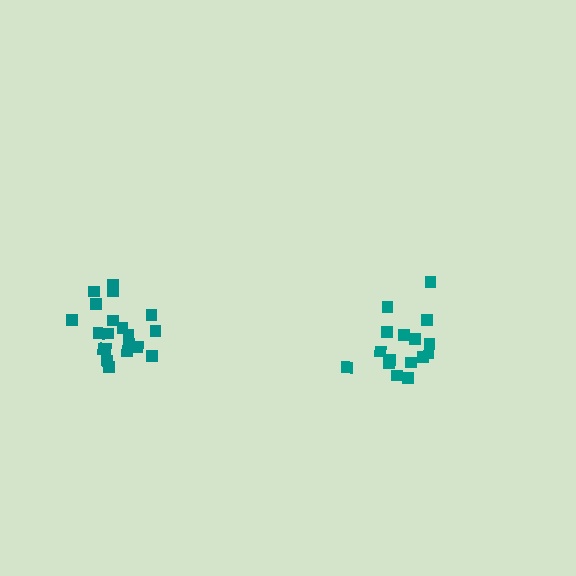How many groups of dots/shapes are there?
There are 2 groups.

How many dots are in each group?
Group 1: 20 dots, Group 2: 16 dots (36 total).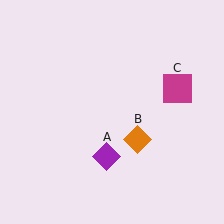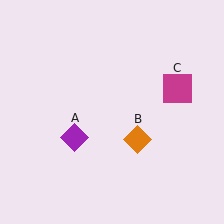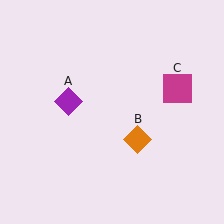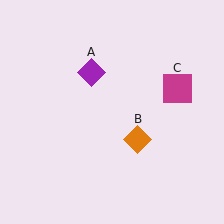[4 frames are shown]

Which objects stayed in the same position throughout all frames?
Orange diamond (object B) and magenta square (object C) remained stationary.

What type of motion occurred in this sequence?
The purple diamond (object A) rotated clockwise around the center of the scene.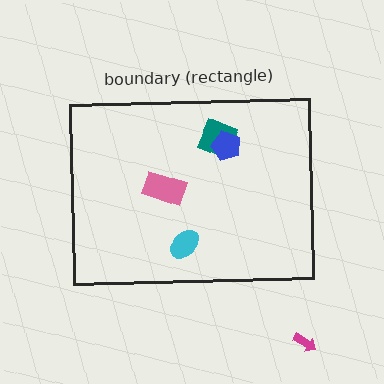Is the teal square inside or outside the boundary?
Inside.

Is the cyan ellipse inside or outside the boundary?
Inside.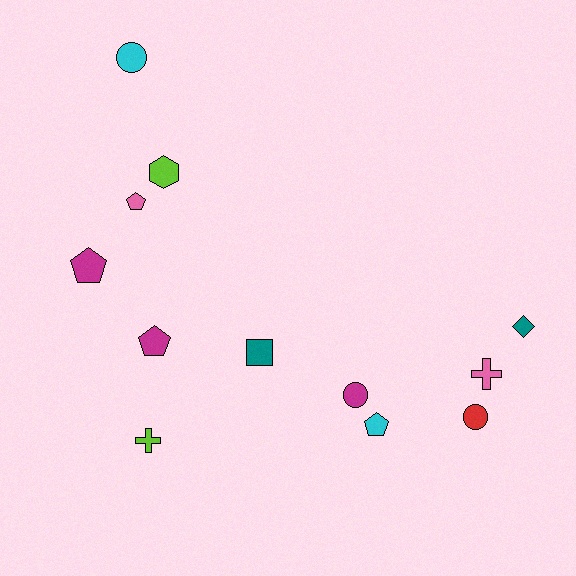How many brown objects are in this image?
There are no brown objects.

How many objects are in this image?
There are 12 objects.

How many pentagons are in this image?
There are 4 pentagons.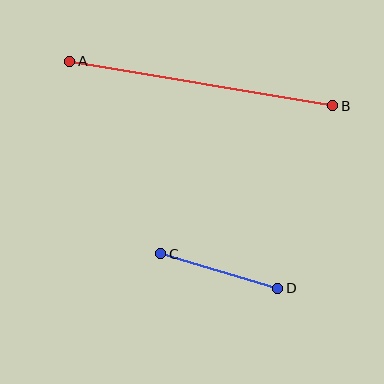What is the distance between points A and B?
The distance is approximately 267 pixels.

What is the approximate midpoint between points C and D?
The midpoint is at approximately (219, 271) pixels.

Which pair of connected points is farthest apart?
Points A and B are farthest apart.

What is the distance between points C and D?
The distance is approximately 122 pixels.